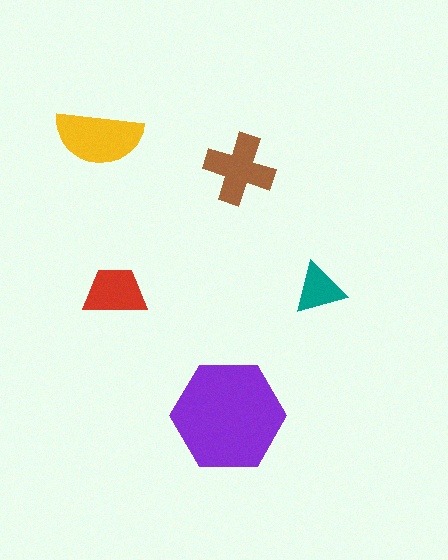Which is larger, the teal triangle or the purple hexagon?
The purple hexagon.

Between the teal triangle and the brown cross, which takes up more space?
The brown cross.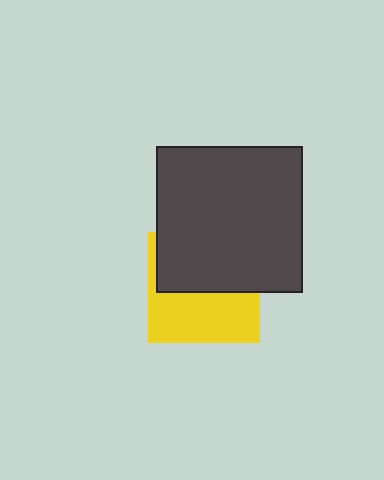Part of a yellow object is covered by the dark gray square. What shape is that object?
It is a square.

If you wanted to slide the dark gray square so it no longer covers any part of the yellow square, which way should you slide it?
Slide it up — that is the most direct way to separate the two shapes.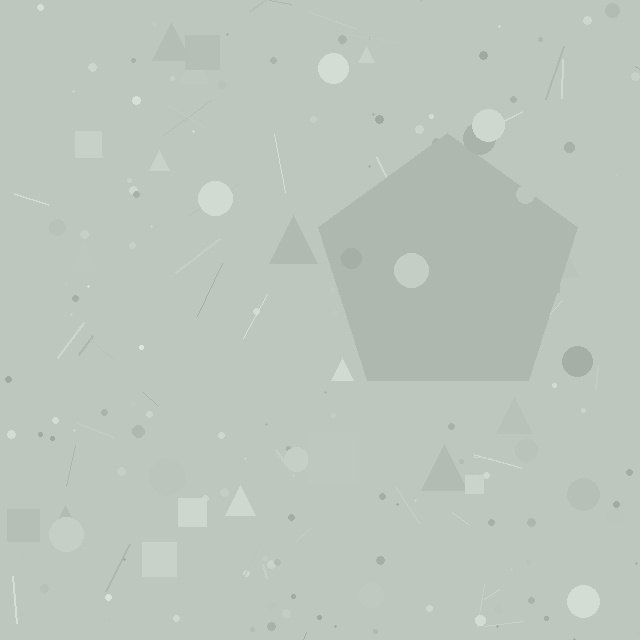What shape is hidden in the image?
A pentagon is hidden in the image.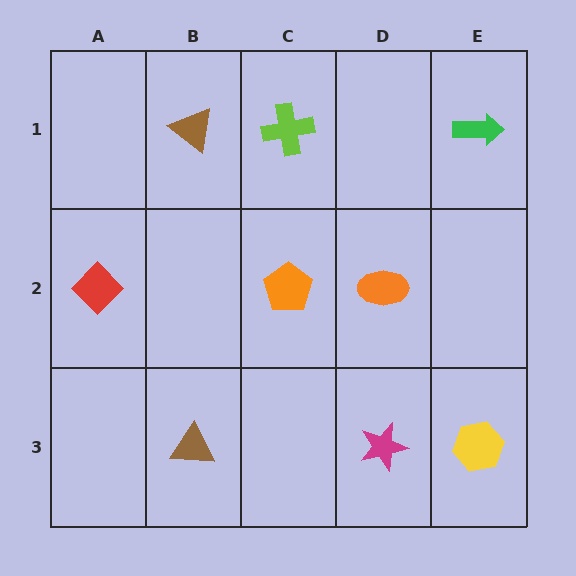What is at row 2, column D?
An orange ellipse.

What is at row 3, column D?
A magenta star.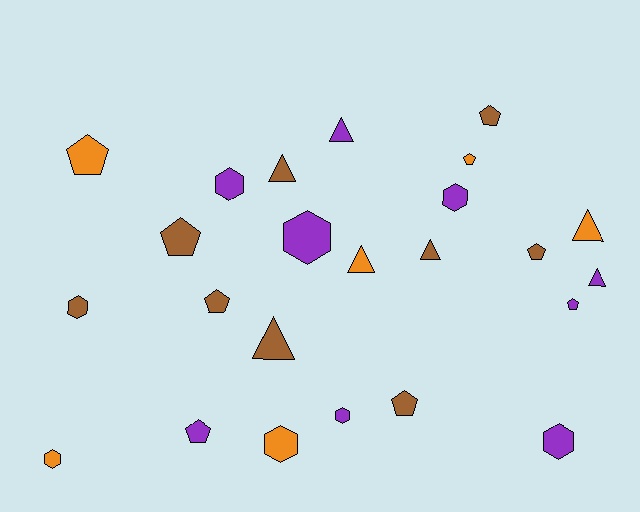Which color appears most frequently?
Brown, with 9 objects.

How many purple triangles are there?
There are 2 purple triangles.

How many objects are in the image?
There are 24 objects.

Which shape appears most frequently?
Pentagon, with 9 objects.